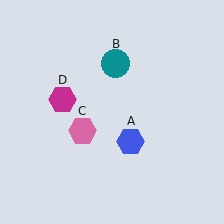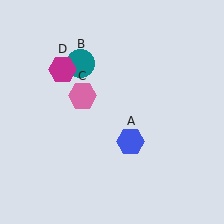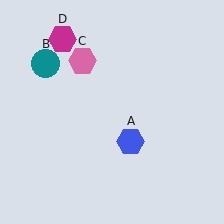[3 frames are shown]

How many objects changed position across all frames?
3 objects changed position: teal circle (object B), pink hexagon (object C), magenta hexagon (object D).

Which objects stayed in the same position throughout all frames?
Blue hexagon (object A) remained stationary.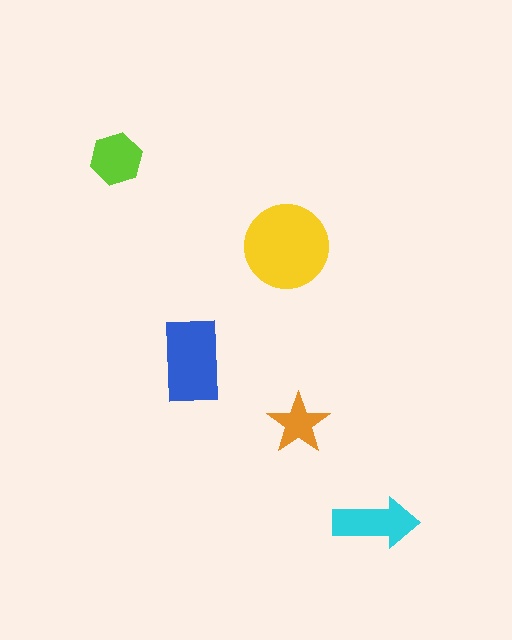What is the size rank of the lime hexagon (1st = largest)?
4th.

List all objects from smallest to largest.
The orange star, the lime hexagon, the cyan arrow, the blue rectangle, the yellow circle.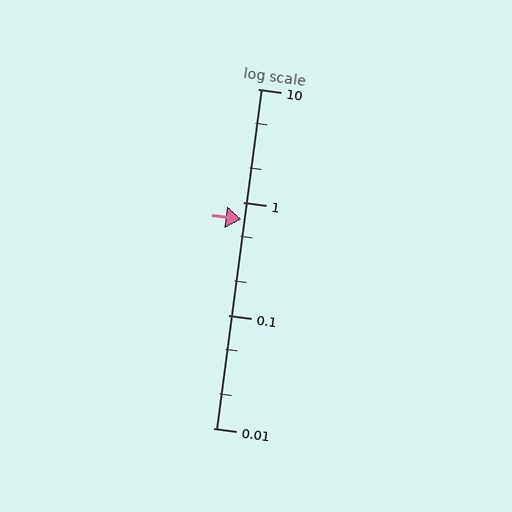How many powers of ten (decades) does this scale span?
The scale spans 3 decades, from 0.01 to 10.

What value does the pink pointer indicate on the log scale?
The pointer indicates approximately 0.7.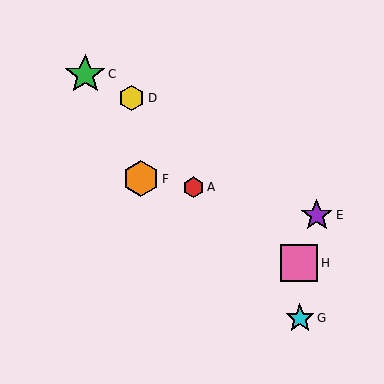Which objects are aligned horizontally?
Objects B, H are aligned horizontally.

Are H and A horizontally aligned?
No, H is at y≈263 and A is at y≈187.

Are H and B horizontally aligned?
Yes, both are at y≈263.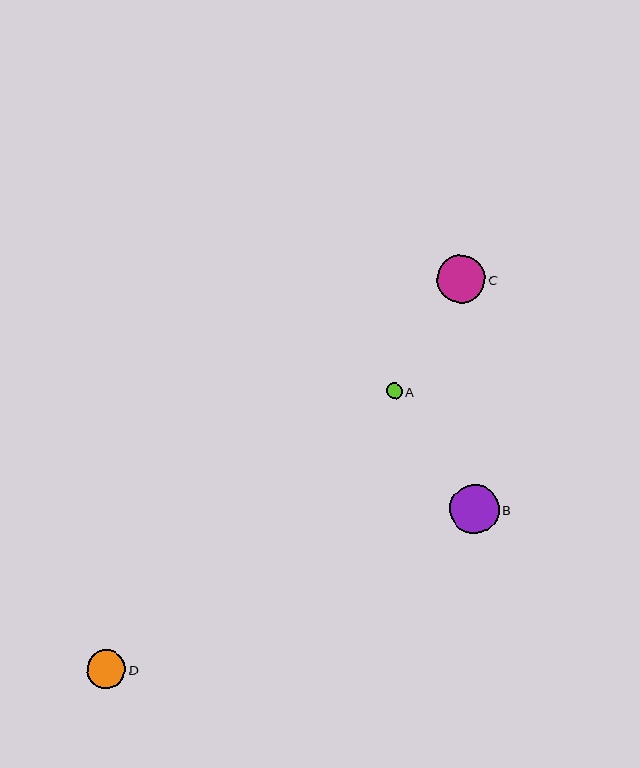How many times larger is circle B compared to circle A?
Circle B is approximately 3.1 times the size of circle A.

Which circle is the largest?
Circle B is the largest with a size of approximately 50 pixels.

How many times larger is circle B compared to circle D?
Circle B is approximately 1.3 times the size of circle D.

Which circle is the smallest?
Circle A is the smallest with a size of approximately 16 pixels.